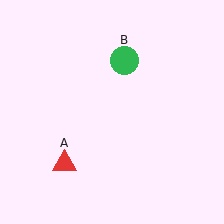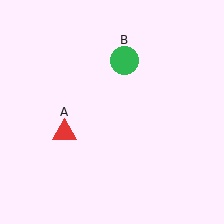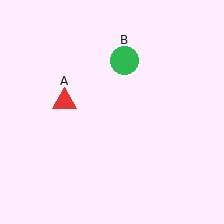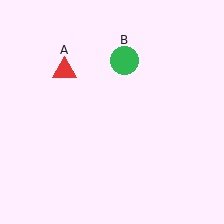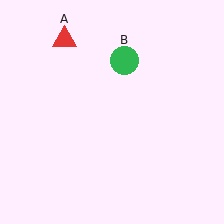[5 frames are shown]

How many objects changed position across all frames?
1 object changed position: red triangle (object A).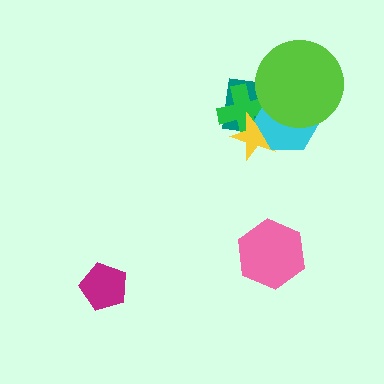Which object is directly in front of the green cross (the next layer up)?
The yellow star is directly in front of the green cross.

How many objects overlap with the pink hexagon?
0 objects overlap with the pink hexagon.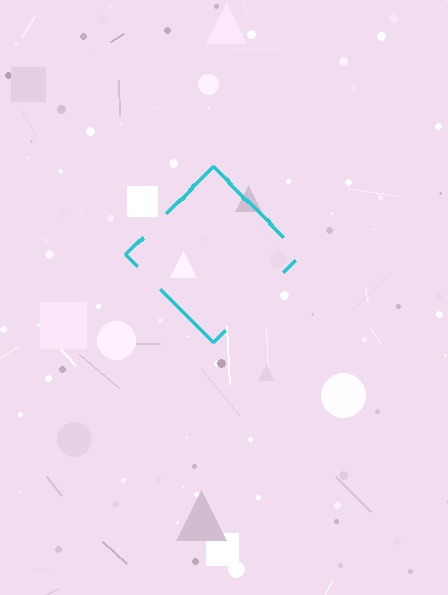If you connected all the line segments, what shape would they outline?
They would outline a diamond.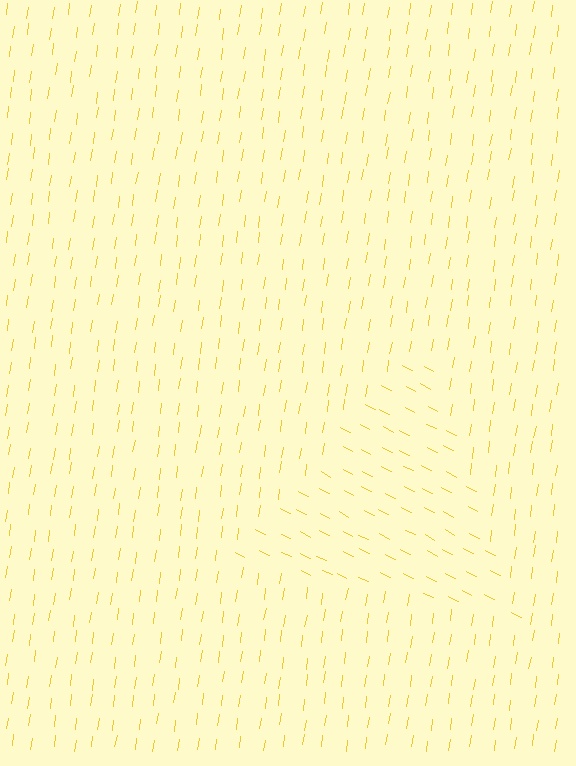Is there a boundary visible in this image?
Yes, there is a texture boundary formed by a change in line orientation.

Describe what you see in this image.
The image is filled with small yellow line segments. A triangle region in the image has lines oriented differently from the surrounding lines, creating a visible texture boundary.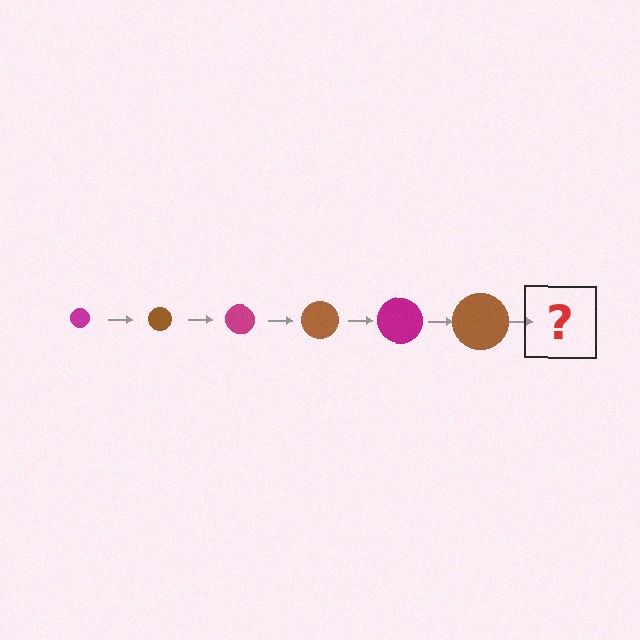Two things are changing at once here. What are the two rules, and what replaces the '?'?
The two rules are that the circle grows larger each step and the color cycles through magenta and brown. The '?' should be a magenta circle, larger than the previous one.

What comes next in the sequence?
The next element should be a magenta circle, larger than the previous one.